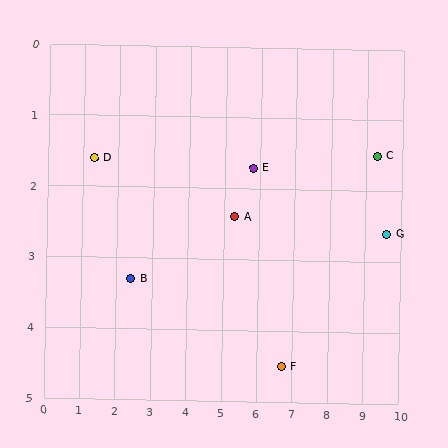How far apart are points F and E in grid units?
Points F and E are about 2.9 grid units apart.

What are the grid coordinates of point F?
Point F is at approximately (6.7, 4.5).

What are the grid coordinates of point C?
Point C is at approximately (9.3, 1.5).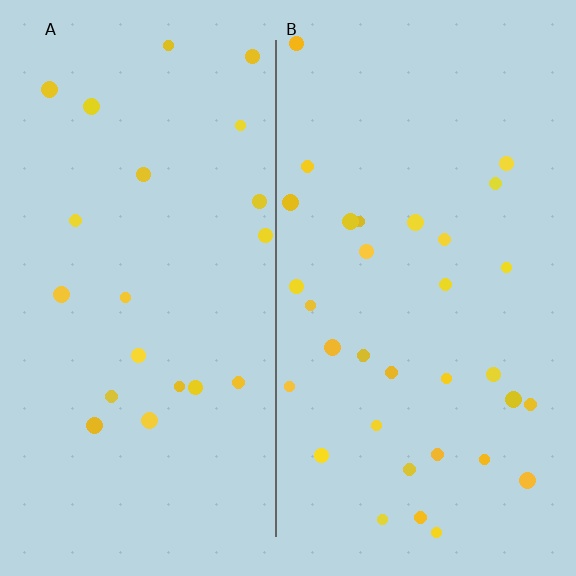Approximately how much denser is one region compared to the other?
Approximately 1.6× — region B over region A.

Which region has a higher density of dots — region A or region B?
B (the right).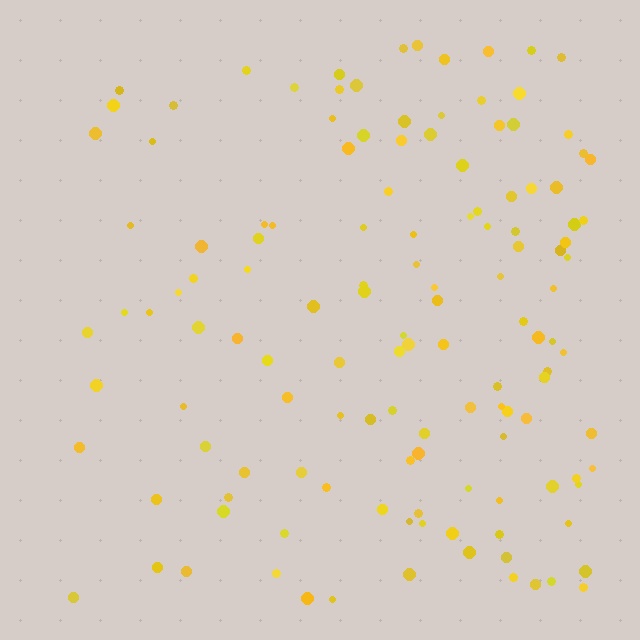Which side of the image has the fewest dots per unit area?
The left.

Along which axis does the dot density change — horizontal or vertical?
Horizontal.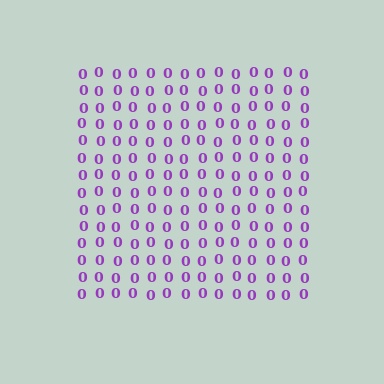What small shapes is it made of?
It is made of small digit 0's.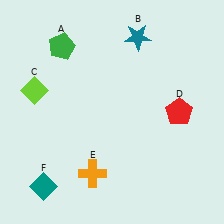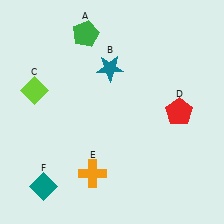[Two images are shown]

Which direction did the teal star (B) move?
The teal star (B) moved down.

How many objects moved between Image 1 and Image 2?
2 objects moved between the two images.